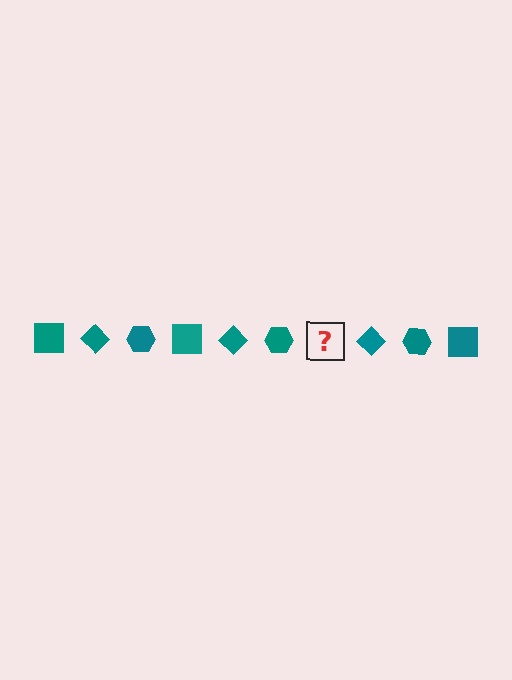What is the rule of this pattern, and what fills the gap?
The rule is that the pattern cycles through square, diamond, hexagon shapes in teal. The gap should be filled with a teal square.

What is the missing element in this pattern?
The missing element is a teal square.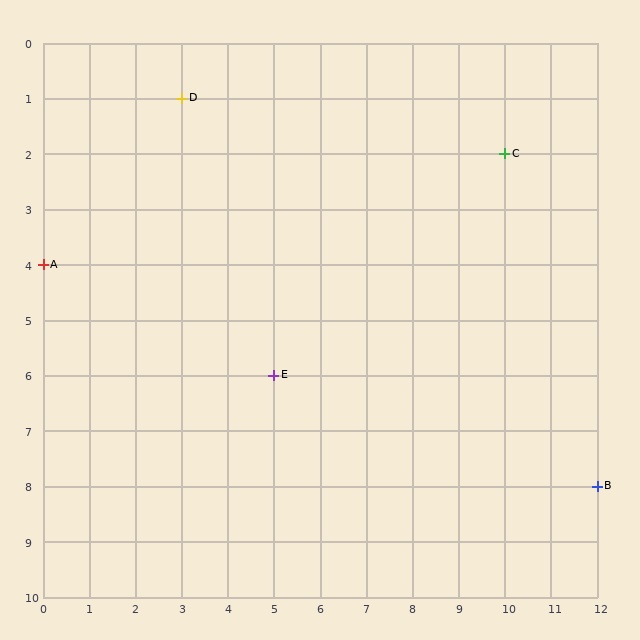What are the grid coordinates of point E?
Point E is at grid coordinates (5, 6).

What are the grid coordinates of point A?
Point A is at grid coordinates (0, 4).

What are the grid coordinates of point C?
Point C is at grid coordinates (10, 2).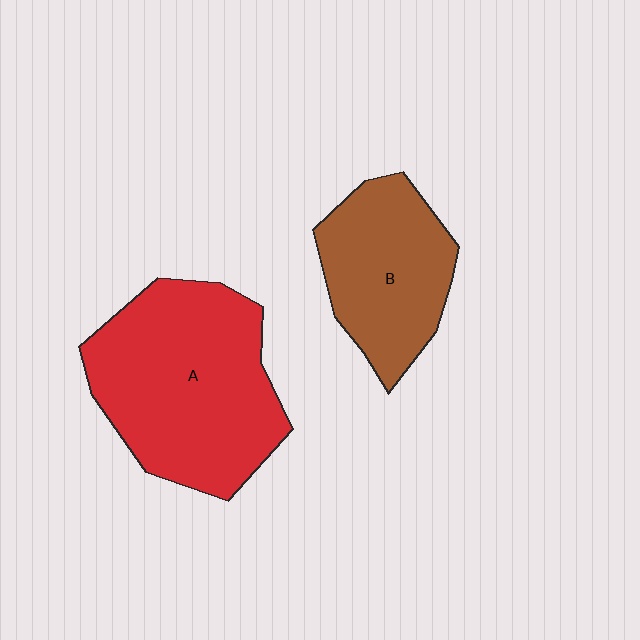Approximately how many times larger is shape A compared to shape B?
Approximately 1.6 times.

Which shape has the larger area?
Shape A (red).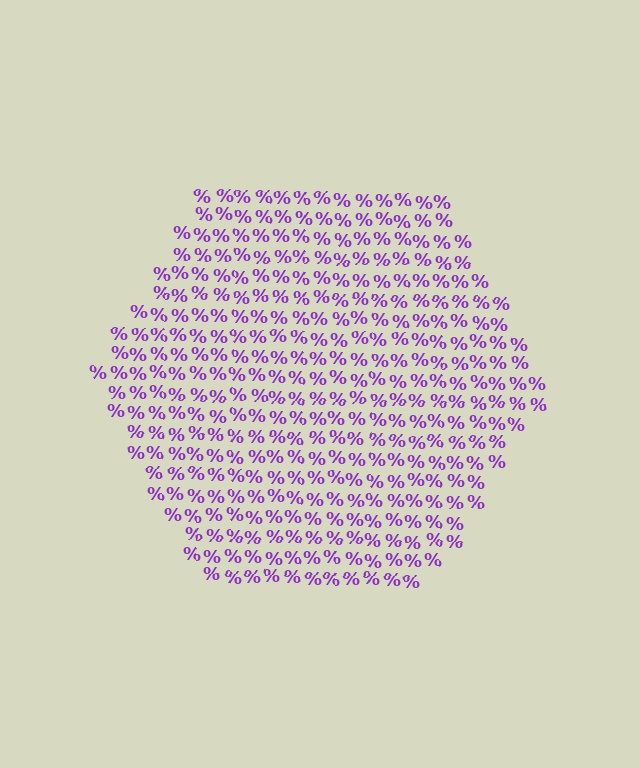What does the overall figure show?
The overall figure shows a hexagon.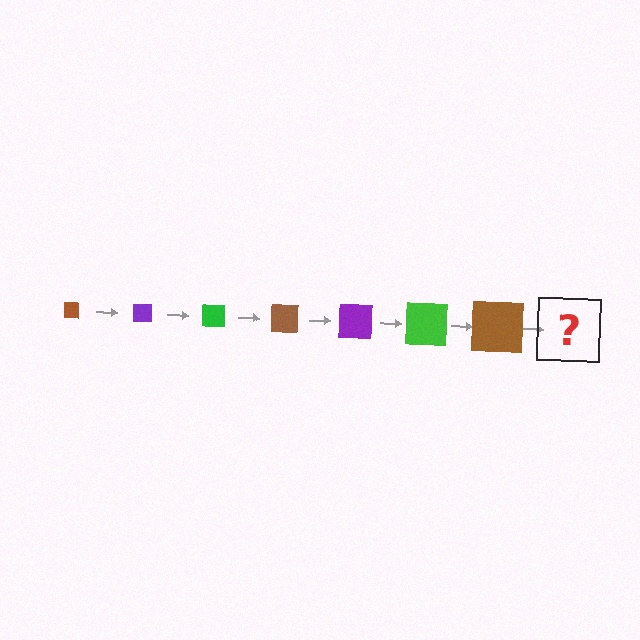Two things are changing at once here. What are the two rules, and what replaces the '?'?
The two rules are that the square grows larger each step and the color cycles through brown, purple, and green. The '?' should be a purple square, larger than the previous one.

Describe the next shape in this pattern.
It should be a purple square, larger than the previous one.